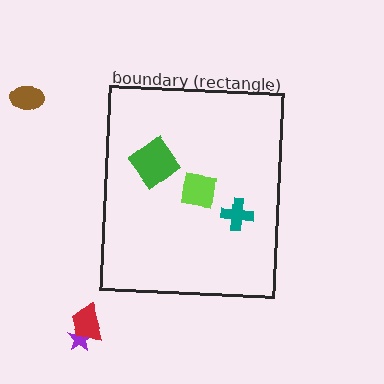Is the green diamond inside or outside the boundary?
Inside.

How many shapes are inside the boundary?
3 inside, 3 outside.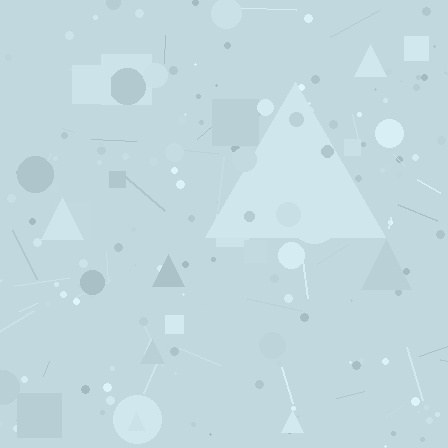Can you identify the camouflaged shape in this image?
The camouflaged shape is a triangle.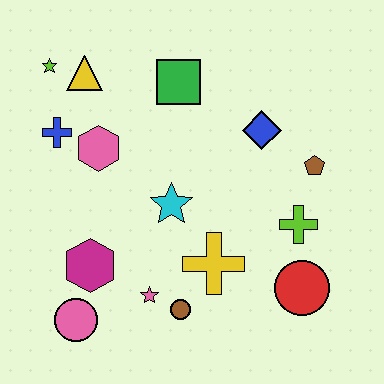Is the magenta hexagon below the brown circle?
No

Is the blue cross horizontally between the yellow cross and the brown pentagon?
No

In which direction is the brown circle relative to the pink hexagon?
The brown circle is below the pink hexagon.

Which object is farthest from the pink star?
The lime star is farthest from the pink star.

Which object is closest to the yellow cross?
The brown circle is closest to the yellow cross.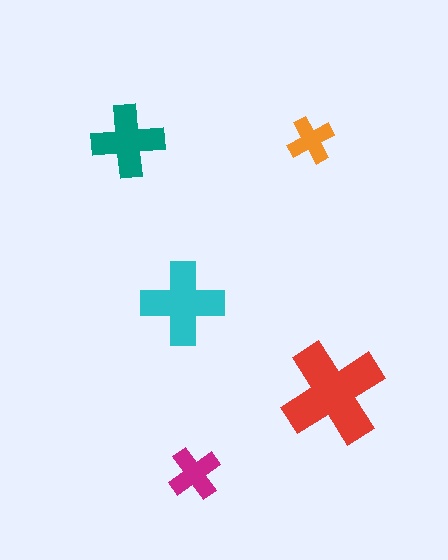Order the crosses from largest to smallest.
the red one, the cyan one, the teal one, the magenta one, the orange one.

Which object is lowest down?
The magenta cross is bottommost.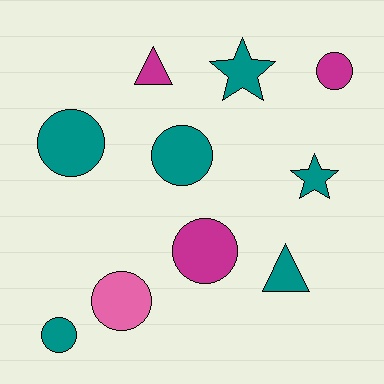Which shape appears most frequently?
Circle, with 6 objects.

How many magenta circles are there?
There are 2 magenta circles.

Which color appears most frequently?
Teal, with 6 objects.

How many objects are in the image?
There are 10 objects.